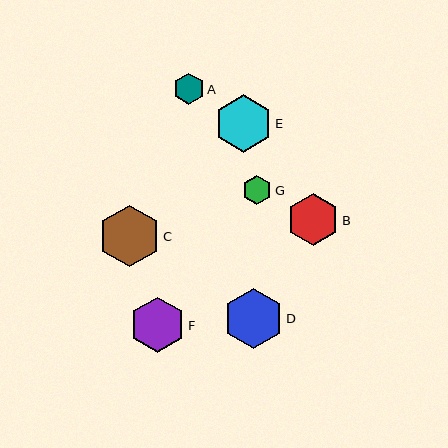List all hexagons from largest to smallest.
From largest to smallest: C, D, E, F, B, A, G.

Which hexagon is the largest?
Hexagon C is the largest with a size of approximately 62 pixels.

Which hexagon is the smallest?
Hexagon G is the smallest with a size of approximately 30 pixels.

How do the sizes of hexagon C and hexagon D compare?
Hexagon C and hexagon D are approximately the same size.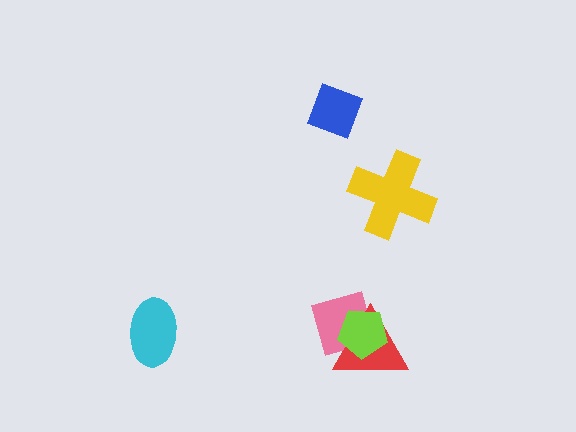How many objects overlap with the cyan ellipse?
0 objects overlap with the cyan ellipse.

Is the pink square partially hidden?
Yes, it is partially covered by another shape.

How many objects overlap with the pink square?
2 objects overlap with the pink square.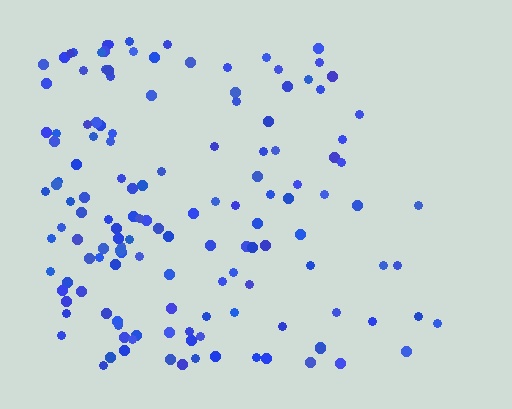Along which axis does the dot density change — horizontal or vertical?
Horizontal.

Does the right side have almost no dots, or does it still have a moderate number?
Still a moderate number, just noticeably fewer than the left.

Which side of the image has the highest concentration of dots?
The left.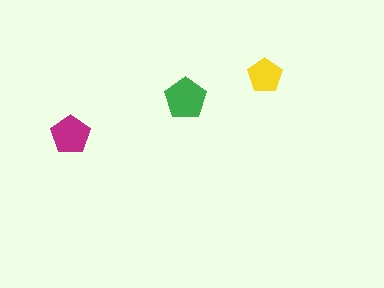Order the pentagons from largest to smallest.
the green one, the magenta one, the yellow one.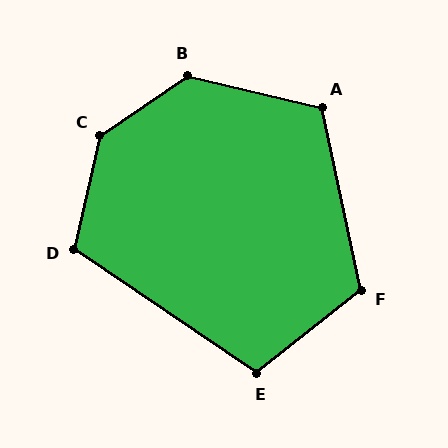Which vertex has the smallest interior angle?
E, at approximately 108 degrees.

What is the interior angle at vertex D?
Approximately 111 degrees (obtuse).